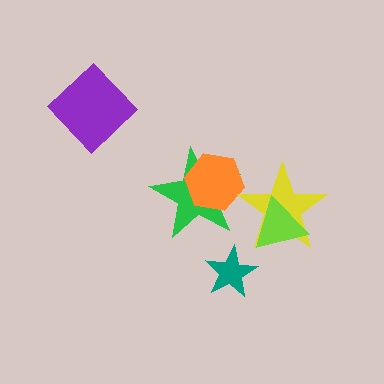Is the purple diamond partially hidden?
No, no other shape covers it.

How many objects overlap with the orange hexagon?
1 object overlaps with the orange hexagon.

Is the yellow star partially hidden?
Yes, it is partially covered by another shape.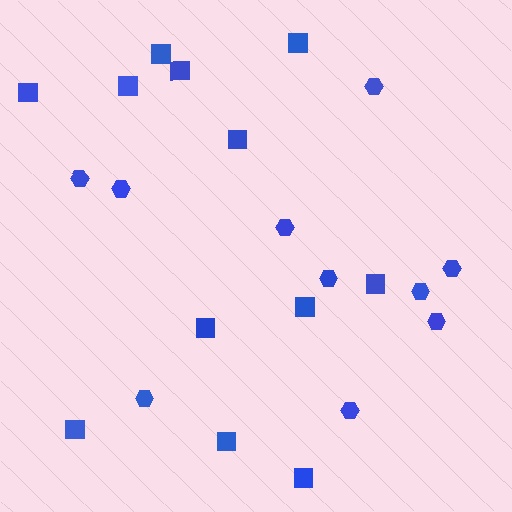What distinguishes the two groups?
There are 2 groups: one group of squares (12) and one group of hexagons (10).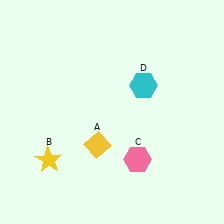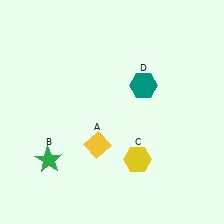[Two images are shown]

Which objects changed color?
B changed from yellow to green. C changed from pink to yellow. D changed from cyan to teal.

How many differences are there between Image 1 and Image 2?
There are 3 differences between the two images.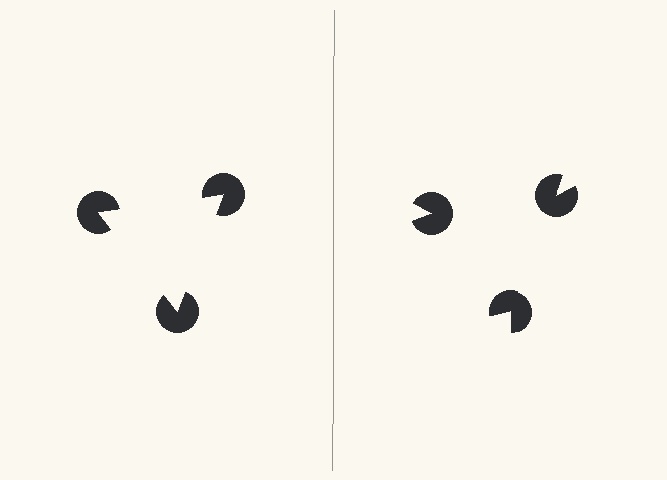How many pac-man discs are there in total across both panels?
6 — 3 on each side.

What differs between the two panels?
The pac-man discs are positioned identically on both sides; only the wedge orientations differ. On the left they align to a triangle; on the right they are misaligned.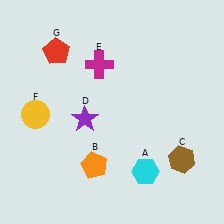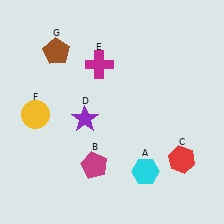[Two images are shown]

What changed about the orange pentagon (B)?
In Image 1, B is orange. In Image 2, it changed to magenta.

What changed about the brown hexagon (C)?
In Image 1, C is brown. In Image 2, it changed to red.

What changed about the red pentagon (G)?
In Image 1, G is red. In Image 2, it changed to brown.